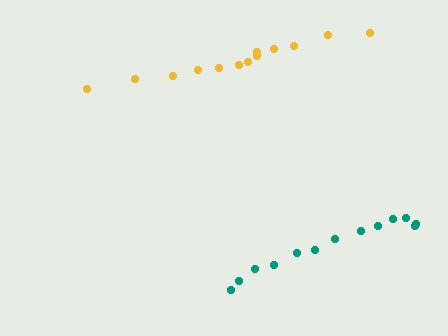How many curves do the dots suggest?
There are 2 distinct paths.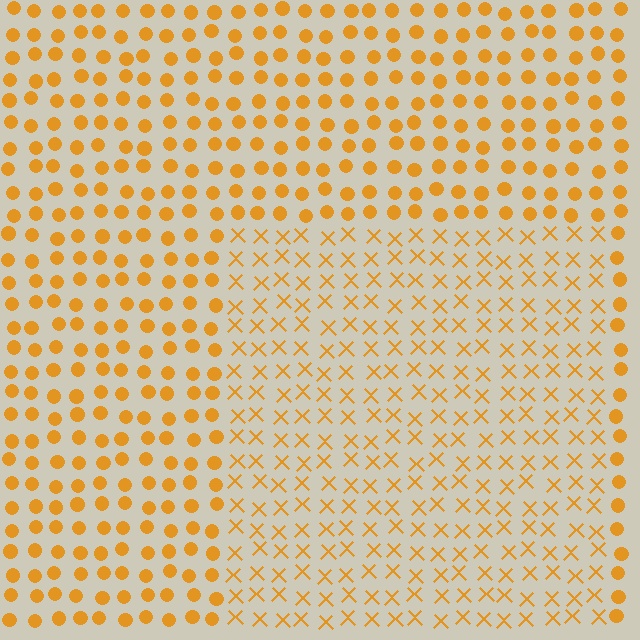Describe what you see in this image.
The image is filled with small orange elements arranged in a uniform grid. A rectangle-shaped region contains X marks, while the surrounding area contains circles. The boundary is defined purely by the change in element shape.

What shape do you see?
I see a rectangle.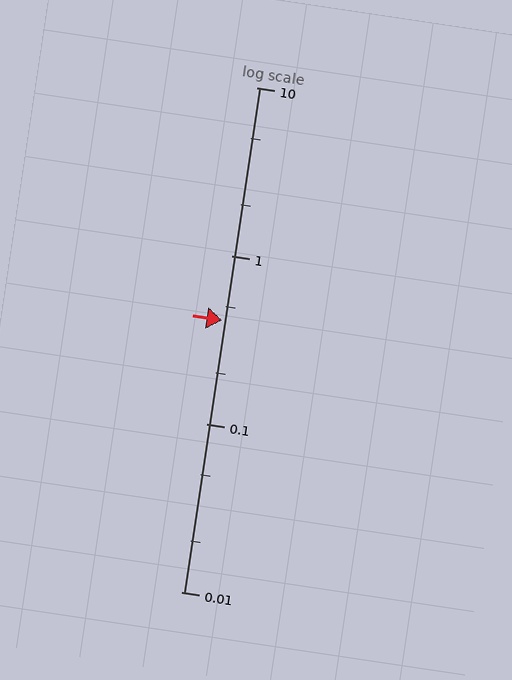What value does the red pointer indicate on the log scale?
The pointer indicates approximately 0.41.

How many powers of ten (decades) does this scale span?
The scale spans 3 decades, from 0.01 to 10.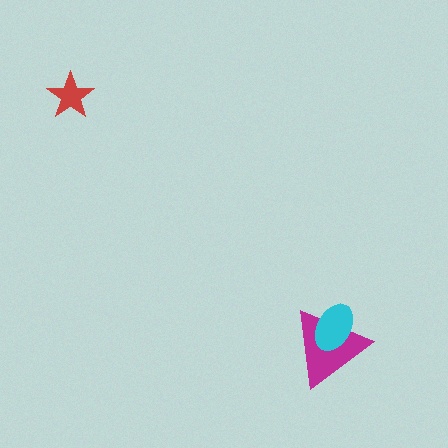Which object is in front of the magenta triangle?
The cyan ellipse is in front of the magenta triangle.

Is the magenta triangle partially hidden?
Yes, it is partially covered by another shape.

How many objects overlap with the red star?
0 objects overlap with the red star.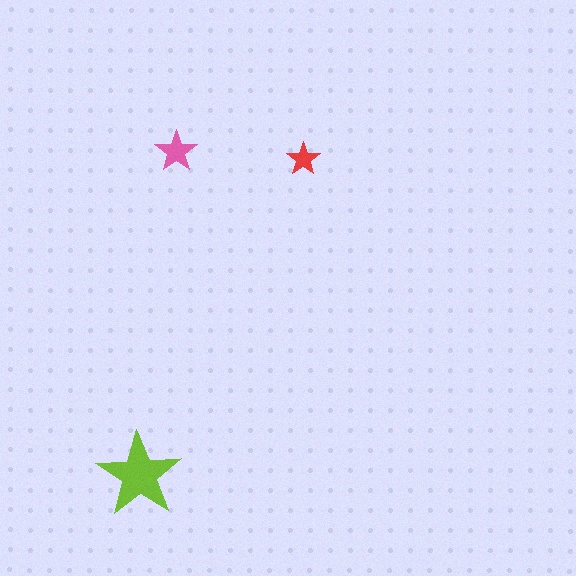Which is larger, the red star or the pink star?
The pink one.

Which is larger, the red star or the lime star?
The lime one.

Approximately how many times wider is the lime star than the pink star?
About 2 times wider.